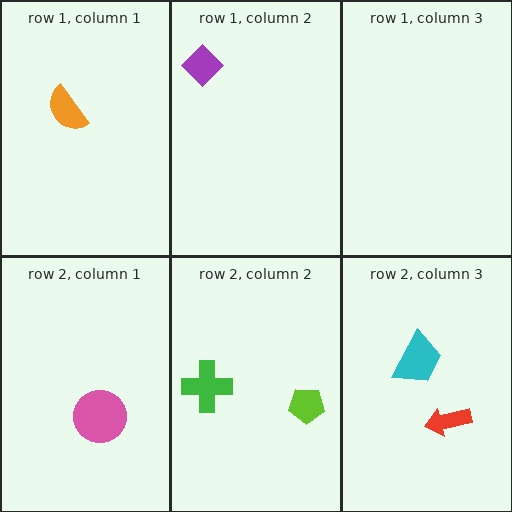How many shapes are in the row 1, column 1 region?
1.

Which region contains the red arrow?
The row 2, column 3 region.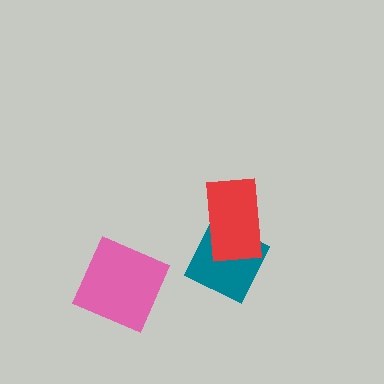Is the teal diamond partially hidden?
Yes, it is partially covered by another shape.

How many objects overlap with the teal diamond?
1 object overlaps with the teal diamond.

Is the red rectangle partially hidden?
No, no other shape covers it.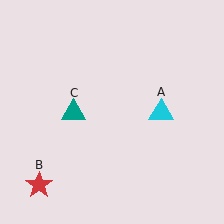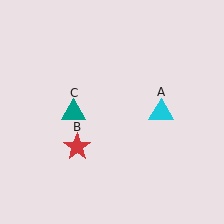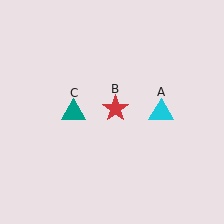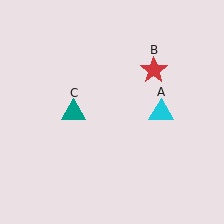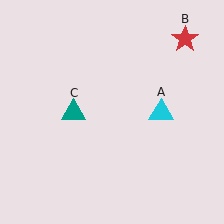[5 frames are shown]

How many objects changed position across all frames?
1 object changed position: red star (object B).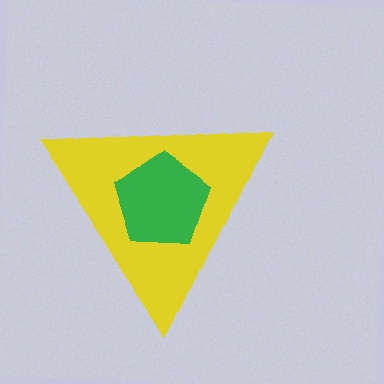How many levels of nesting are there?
2.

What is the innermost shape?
The green pentagon.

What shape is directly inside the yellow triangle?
The green pentagon.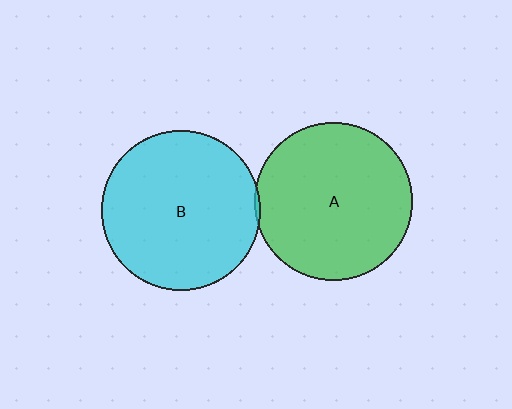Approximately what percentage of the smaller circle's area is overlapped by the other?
Approximately 5%.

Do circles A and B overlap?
Yes.